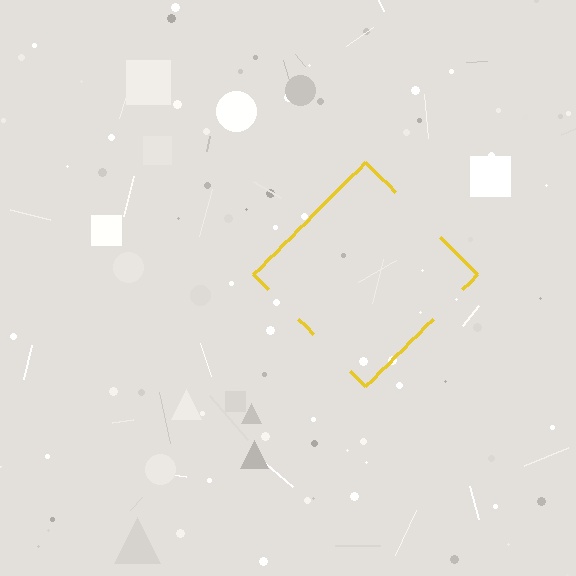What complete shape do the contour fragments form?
The contour fragments form a diamond.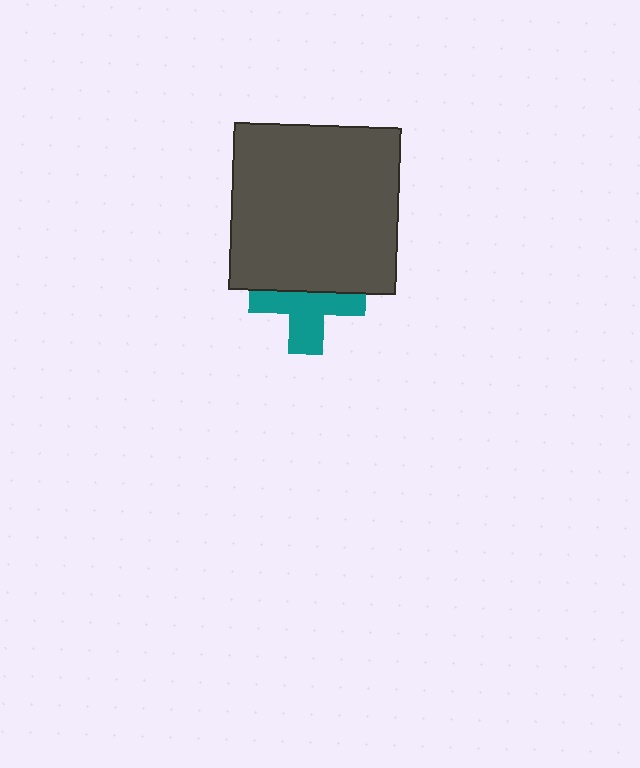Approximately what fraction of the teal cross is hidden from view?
Roughly 43% of the teal cross is hidden behind the dark gray square.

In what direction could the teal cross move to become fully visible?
The teal cross could move down. That would shift it out from behind the dark gray square entirely.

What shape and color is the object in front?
The object in front is a dark gray square.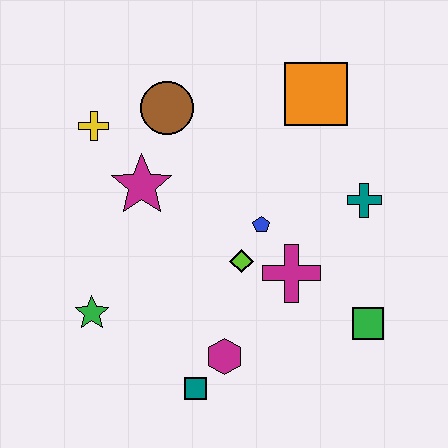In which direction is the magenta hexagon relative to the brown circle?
The magenta hexagon is below the brown circle.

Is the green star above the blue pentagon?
No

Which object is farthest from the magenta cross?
The yellow cross is farthest from the magenta cross.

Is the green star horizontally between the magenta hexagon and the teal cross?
No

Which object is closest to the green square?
The magenta cross is closest to the green square.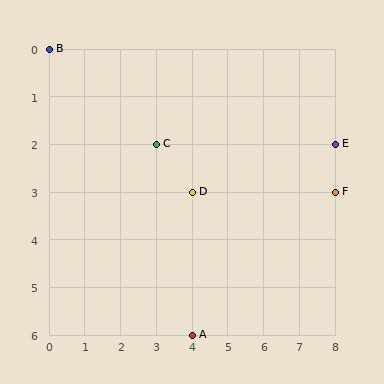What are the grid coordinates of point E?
Point E is at grid coordinates (8, 2).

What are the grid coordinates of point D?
Point D is at grid coordinates (4, 3).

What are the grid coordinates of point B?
Point B is at grid coordinates (0, 0).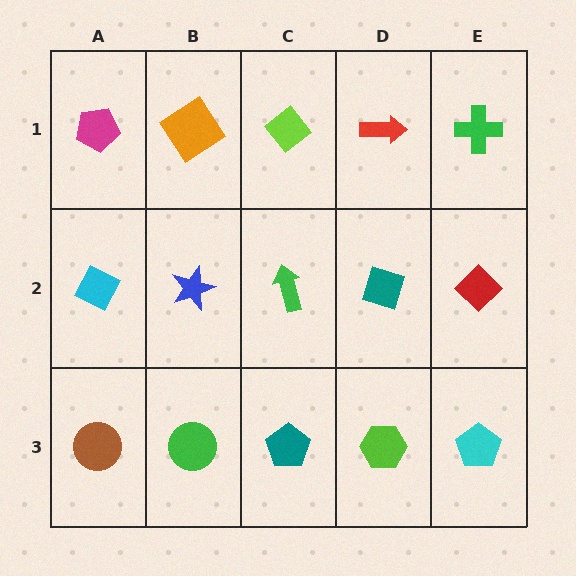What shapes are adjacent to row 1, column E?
A red diamond (row 2, column E), a red arrow (row 1, column D).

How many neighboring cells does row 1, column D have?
3.